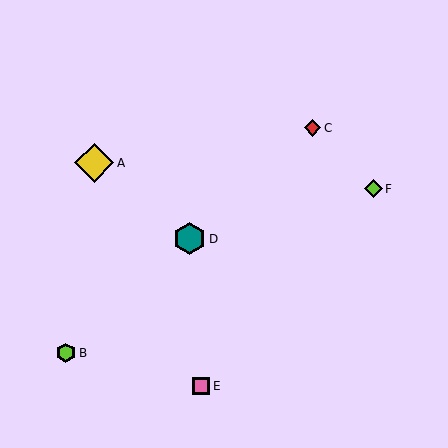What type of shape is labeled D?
Shape D is a teal hexagon.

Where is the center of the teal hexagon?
The center of the teal hexagon is at (190, 239).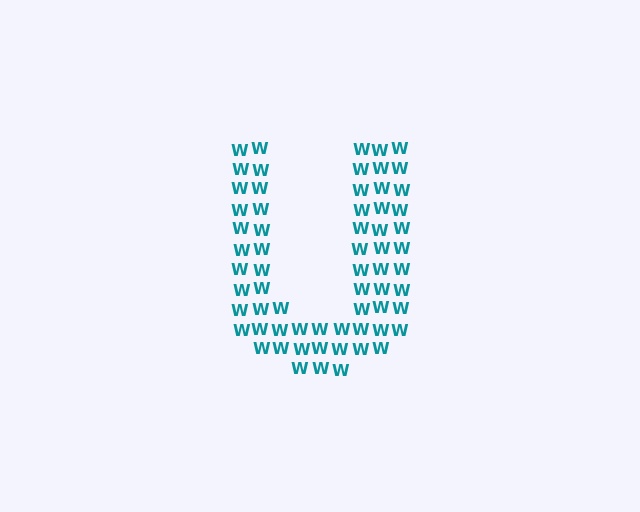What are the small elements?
The small elements are letter W's.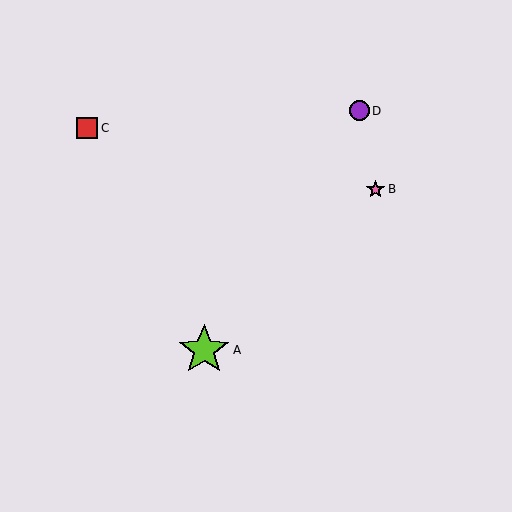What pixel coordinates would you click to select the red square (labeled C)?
Click at (87, 128) to select the red square C.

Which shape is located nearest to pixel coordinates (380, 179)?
The pink star (labeled B) at (376, 189) is nearest to that location.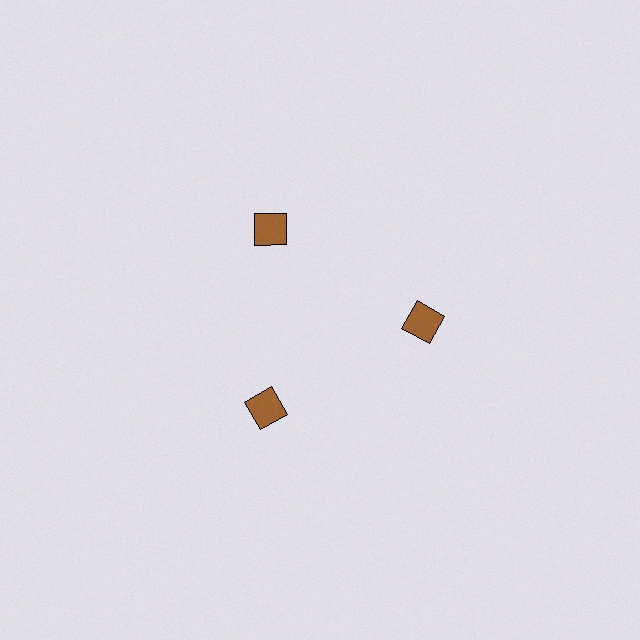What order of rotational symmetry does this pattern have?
This pattern has 3-fold rotational symmetry.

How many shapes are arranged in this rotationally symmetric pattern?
There are 3 shapes, arranged in 3 groups of 1.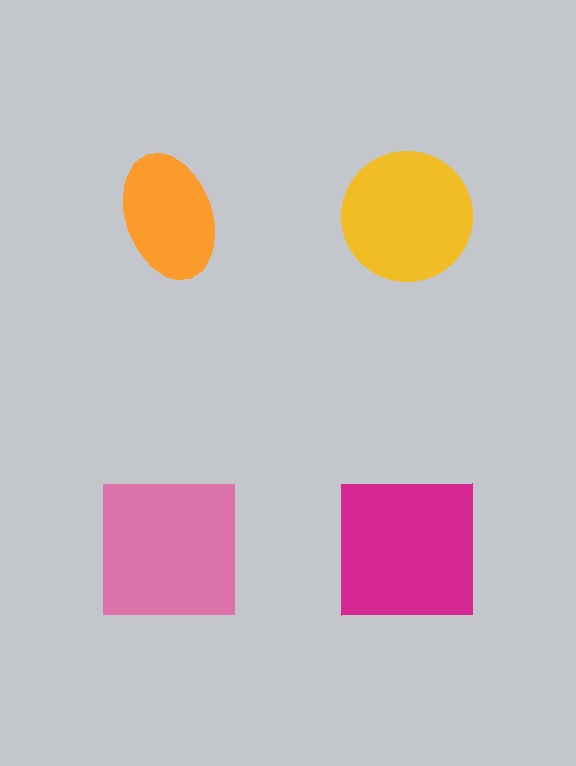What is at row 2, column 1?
A pink square.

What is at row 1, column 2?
A yellow circle.